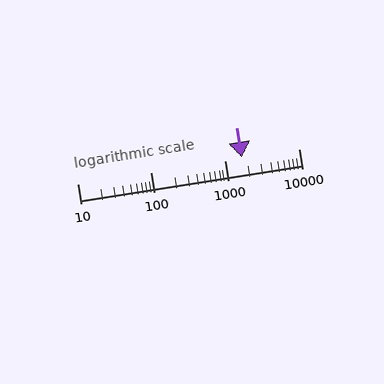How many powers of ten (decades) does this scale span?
The scale spans 3 decades, from 10 to 10000.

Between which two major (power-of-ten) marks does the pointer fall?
The pointer is between 1000 and 10000.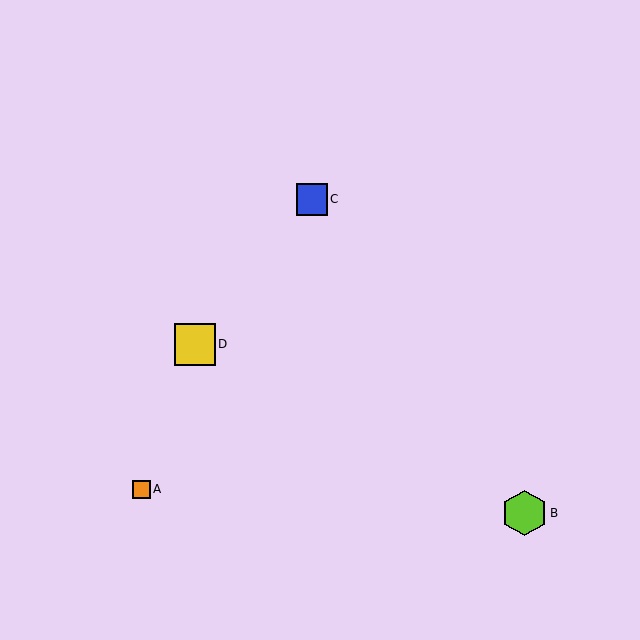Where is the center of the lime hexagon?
The center of the lime hexagon is at (525, 513).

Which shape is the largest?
The lime hexagon (labeled B) is the largest.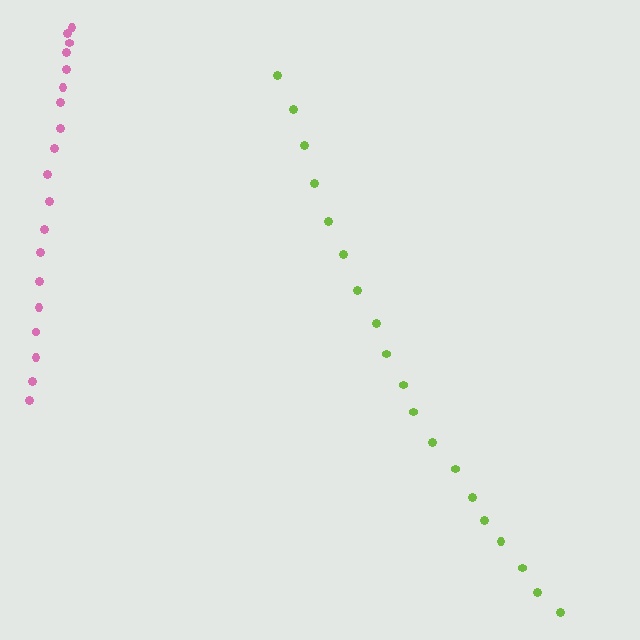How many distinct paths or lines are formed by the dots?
There are 2 distinct paths.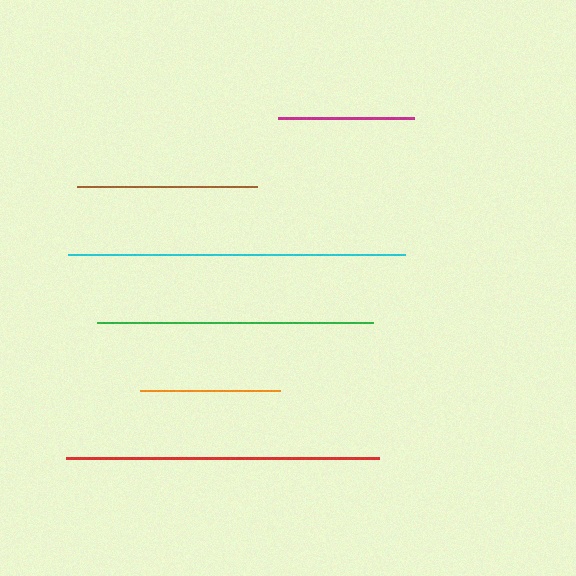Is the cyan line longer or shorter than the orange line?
The cyan line is longer than the orange line.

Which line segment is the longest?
The cyan line is the longest at approximately 337 pixels.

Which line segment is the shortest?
The magenta line is the shortest at approximately 135 pixels.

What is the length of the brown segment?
The brown segment is approximately 179 pixels long.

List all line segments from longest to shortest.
From longest to shortest: cyan, red, green, brown, orange, magenta.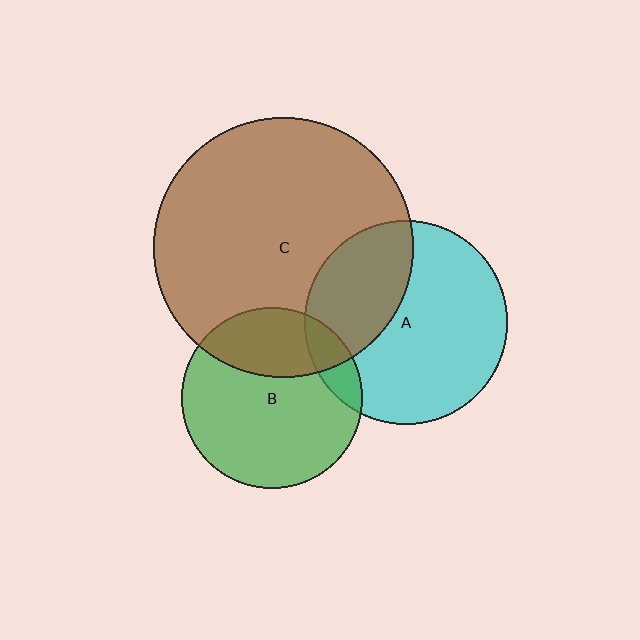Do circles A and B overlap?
Yes.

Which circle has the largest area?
Circle C (brown).